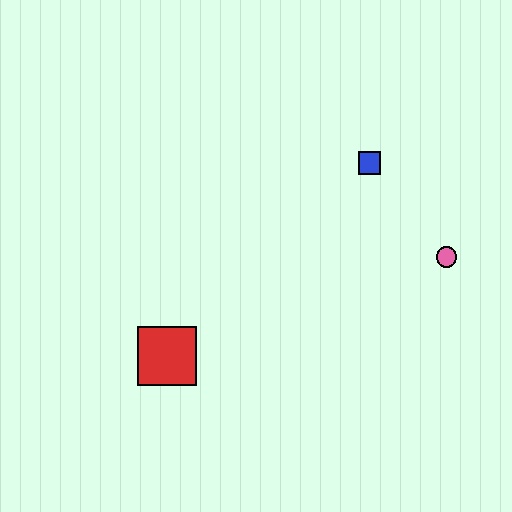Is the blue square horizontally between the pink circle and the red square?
Yes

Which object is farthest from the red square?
The pink circle is farthest from the red square.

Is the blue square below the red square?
No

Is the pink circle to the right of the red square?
Yes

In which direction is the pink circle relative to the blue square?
The pink circle is below the blue square.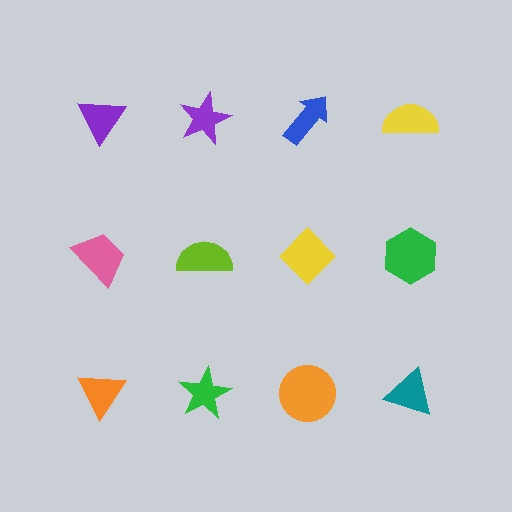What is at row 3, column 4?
A teal triangle.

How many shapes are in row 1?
4 shapes.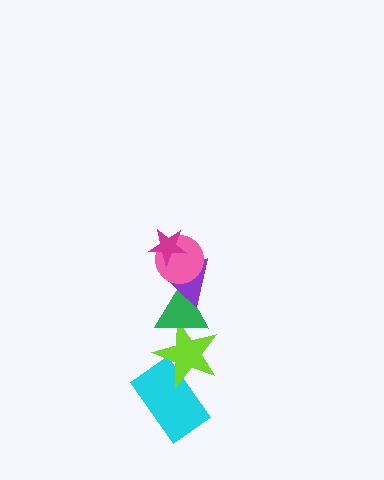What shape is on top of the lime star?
The green triangle is on top of the lime star.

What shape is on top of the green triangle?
The purple triangle is on top of the green triangle.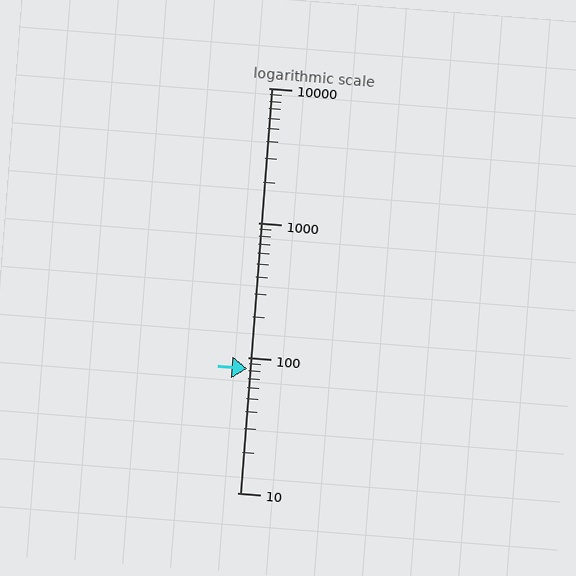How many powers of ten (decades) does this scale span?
The scale spans 3 decades, from 10 to 10000.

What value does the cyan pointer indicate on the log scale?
The pointer indicates approximately 83.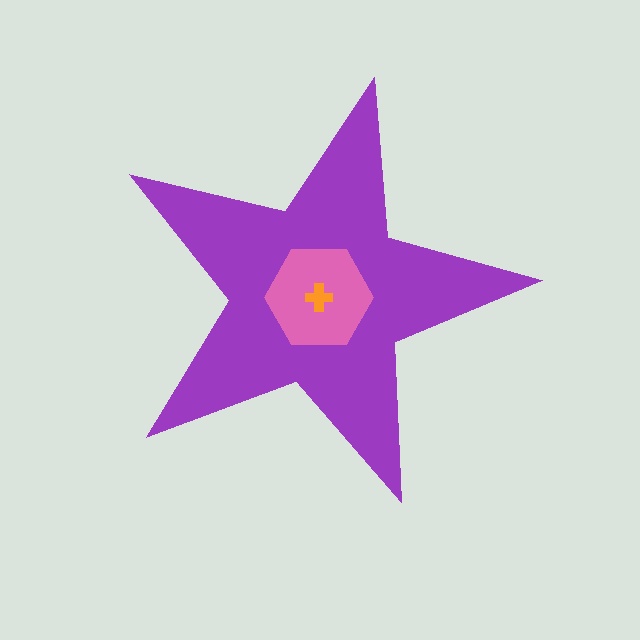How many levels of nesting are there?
3.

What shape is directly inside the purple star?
The pink hexagon.